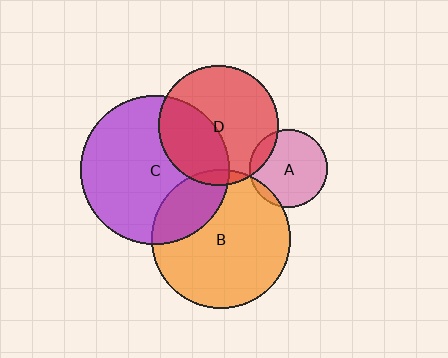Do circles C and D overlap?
Yes.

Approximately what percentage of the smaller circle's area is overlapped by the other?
Approximately 40%.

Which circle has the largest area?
Circle C (purple).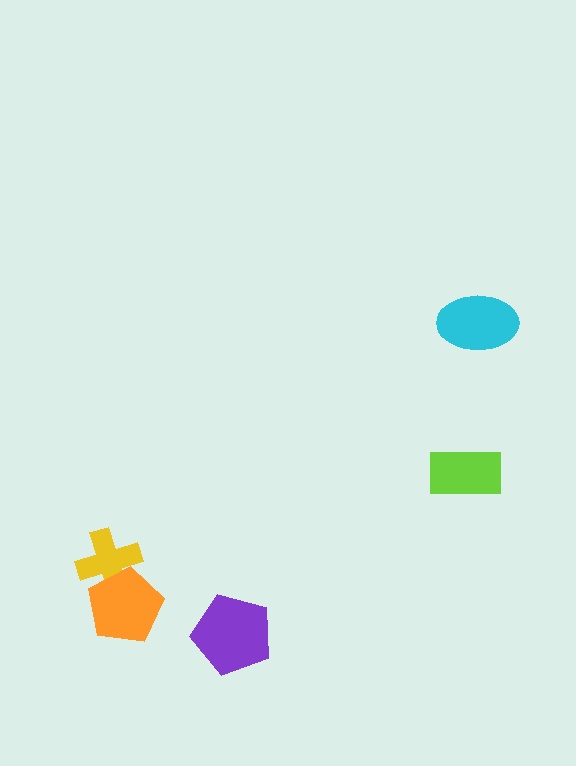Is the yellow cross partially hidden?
Yes, it is partially covered by another shape.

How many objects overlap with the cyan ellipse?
0 objects overlap with the cyan ellipse.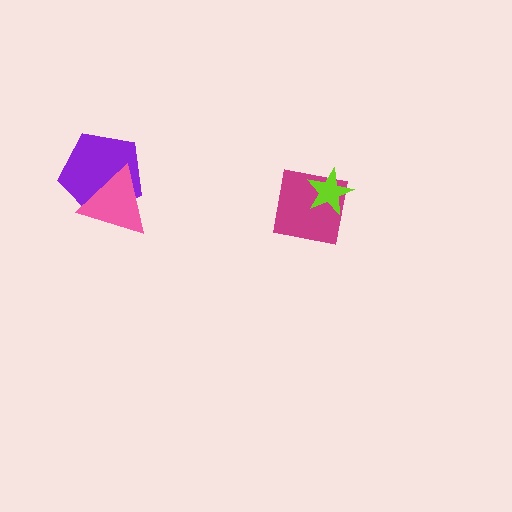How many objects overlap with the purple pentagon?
1 object overlaps with the purple pentagon.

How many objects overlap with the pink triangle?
1 object overlaps with the pink triangle.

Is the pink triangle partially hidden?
No, no other shape covers it.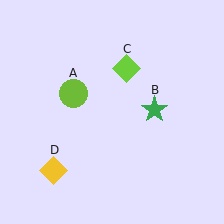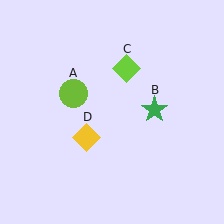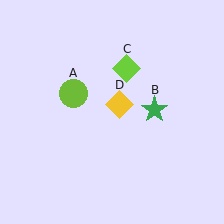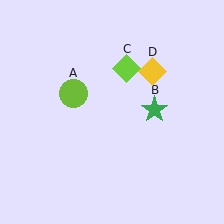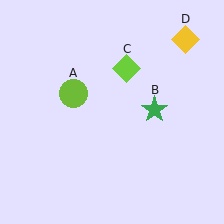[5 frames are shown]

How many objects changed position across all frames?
1 object changed position: yellow diamond (object D).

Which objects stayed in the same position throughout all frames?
Lime circle (object A) and green star (object B) and lime diamond (object C) remained stationary.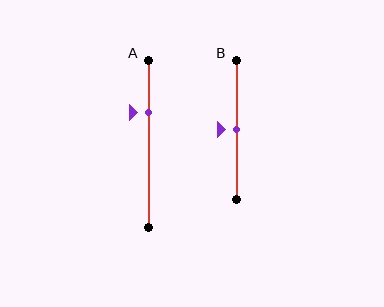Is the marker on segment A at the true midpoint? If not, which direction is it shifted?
No, the marker on segment A is shifted upward by about 18% of the segment length.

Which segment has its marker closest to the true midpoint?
Segment B has its marker closest to the true midpoint.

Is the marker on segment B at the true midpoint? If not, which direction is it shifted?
Yes, the marker on segment B is at the true midpoint.